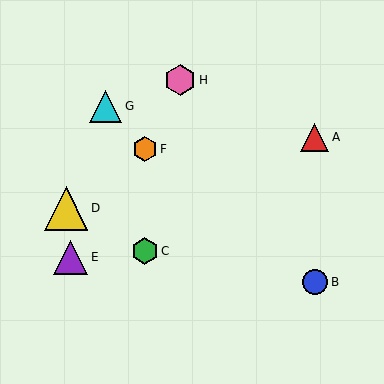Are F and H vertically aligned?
No, F is at x≈145 and H is at x≈180.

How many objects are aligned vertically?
2 objects (C, F) are aligned vertically.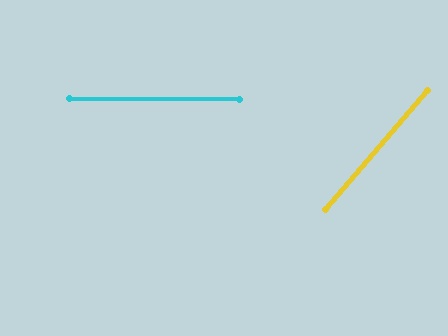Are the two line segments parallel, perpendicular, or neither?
Neither parallel nor perpendicular — they differ by about 50°.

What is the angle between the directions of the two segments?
Approximately 50 degrees.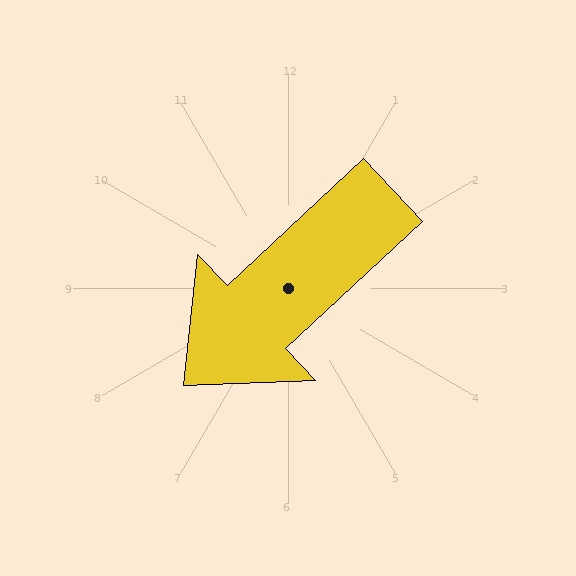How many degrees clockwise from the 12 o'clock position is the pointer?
Approximately 227 degrees.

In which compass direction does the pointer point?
Southwest.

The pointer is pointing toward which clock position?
Roughly 8 o'clock.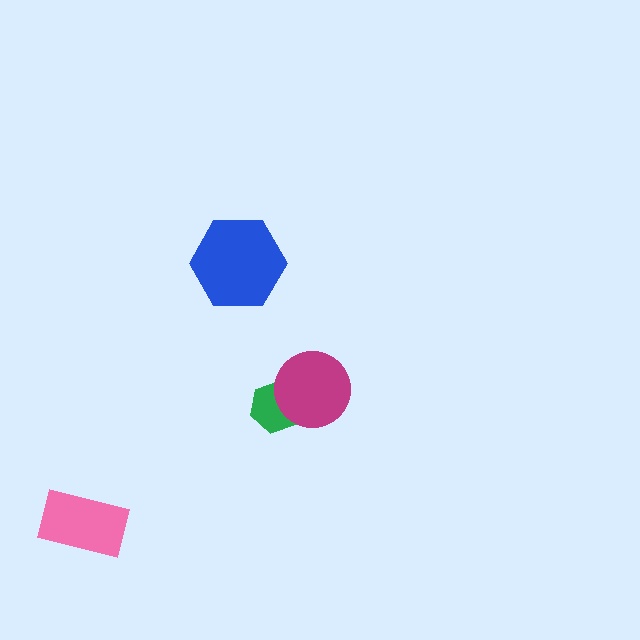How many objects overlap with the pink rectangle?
0 objects overlap with the pink rectangle.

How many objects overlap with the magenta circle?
1 object overlaps with the magenta circle.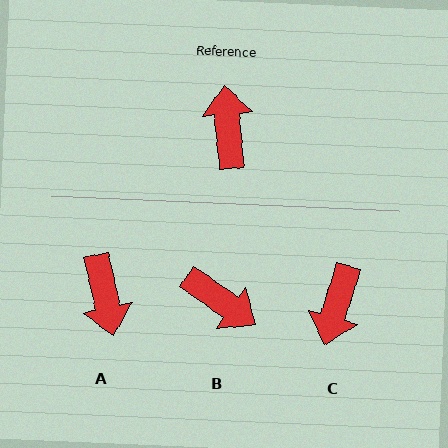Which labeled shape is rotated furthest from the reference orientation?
A, about 173 degrees away.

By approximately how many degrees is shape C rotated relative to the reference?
Approximately 158 degrees counter-clockwise.